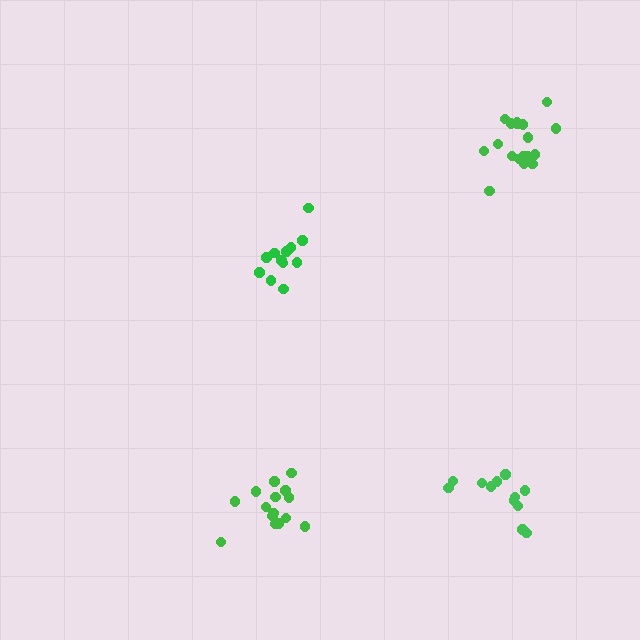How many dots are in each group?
Group 1: 12 dots, Group 2: 12 dots, Group 3: 15 dots, Group 4: 18 dots (57 total).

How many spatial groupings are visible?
There are 4 spatial groupings.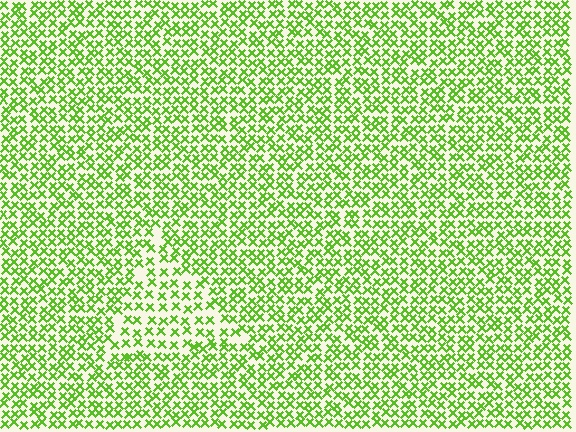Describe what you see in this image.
The image contains small lime elements arranged at two different densities. A triangle-shaped region is visible where the elements are less densely packed than the surrounding area.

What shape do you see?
I see a triangle.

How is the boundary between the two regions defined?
The boundary is defined by a change in element density (approximately 1.6x ratio). All elements are the same color, size, and shape.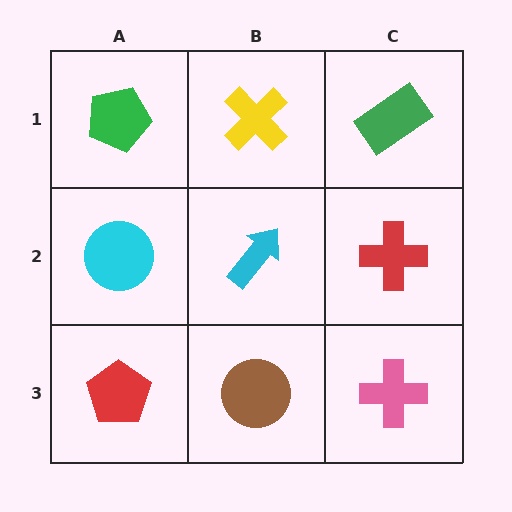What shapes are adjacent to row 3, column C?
A red cross (row 2, column C), a brown circle (row 3, column B).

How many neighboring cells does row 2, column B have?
4.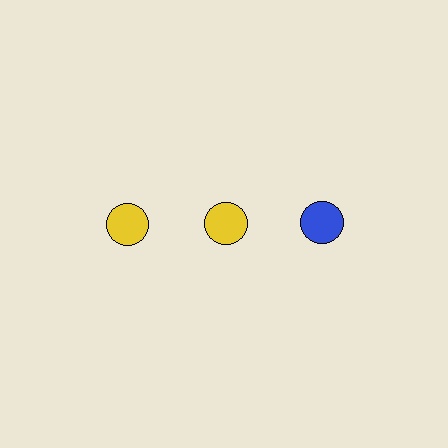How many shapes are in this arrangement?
There are 3 shapes arranged in a grid pattern.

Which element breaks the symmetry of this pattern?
The blue circle in the top row, center column breaks the symmetry. All other shapes are yellow circles.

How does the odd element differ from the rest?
It has a different color: blue instead of yellow.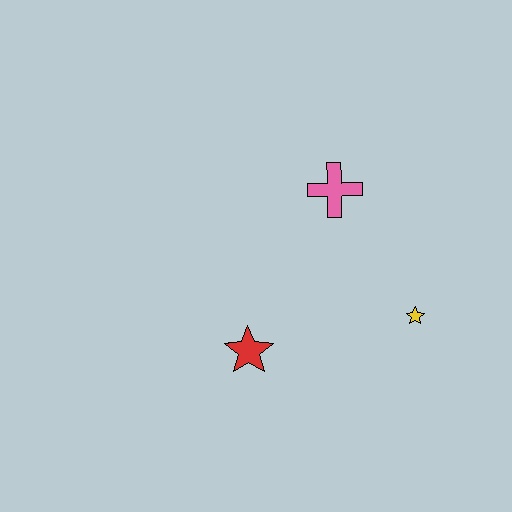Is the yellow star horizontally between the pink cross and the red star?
No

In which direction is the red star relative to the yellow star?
The red star is to the left of the yellow star.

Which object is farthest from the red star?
The pink cross is farthest from the red star.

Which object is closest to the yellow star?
The pink cross is closest to the yellow star.